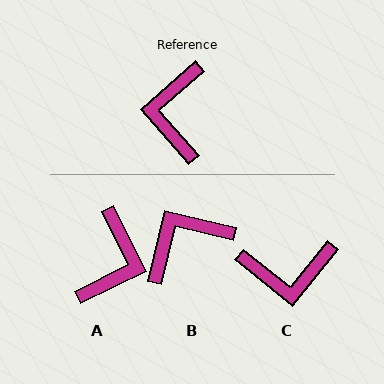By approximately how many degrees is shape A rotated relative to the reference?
Approximately 165 degrees counter-clockwise.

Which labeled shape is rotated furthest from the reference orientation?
A, about 165 degrees away.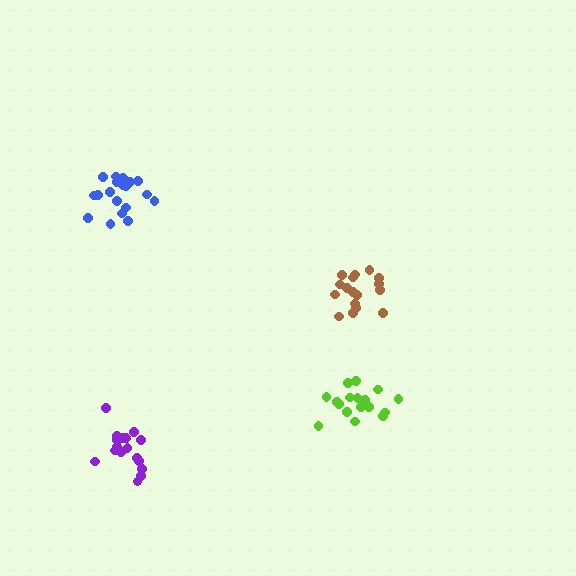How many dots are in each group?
Group 1: 19 dots, Group 2: 17 dots, Group 3: 20 dots, Group 4: 17 dots (73 total).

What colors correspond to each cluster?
The clusters are colored: blue, brown, purple, lime.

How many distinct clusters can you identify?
There are 4 distinct clusters.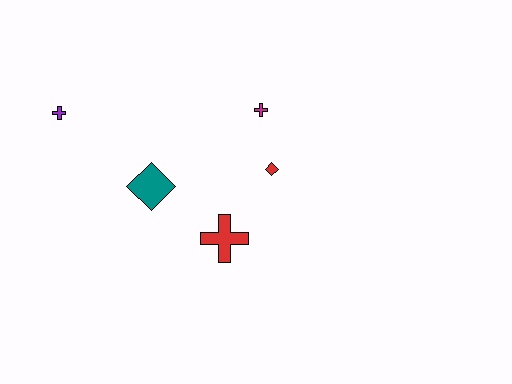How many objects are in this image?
There are 5 objects.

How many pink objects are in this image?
There are no pink objects.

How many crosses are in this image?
There are 3 crosses.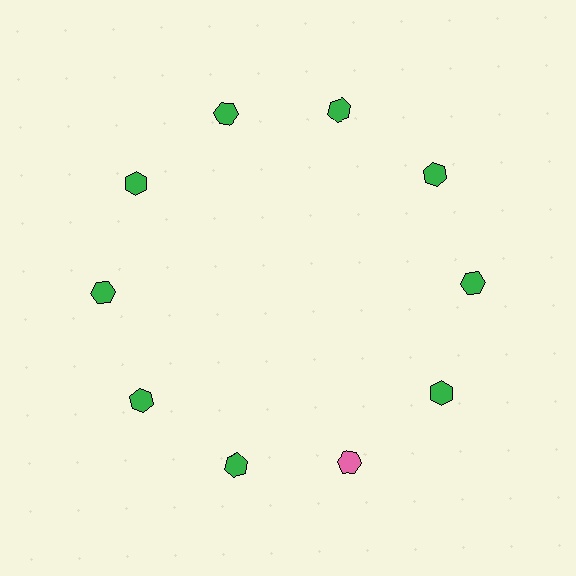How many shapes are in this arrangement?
There are 10 shapes arranged in a ring pattern.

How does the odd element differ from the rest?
It has a different color: pink instead of green.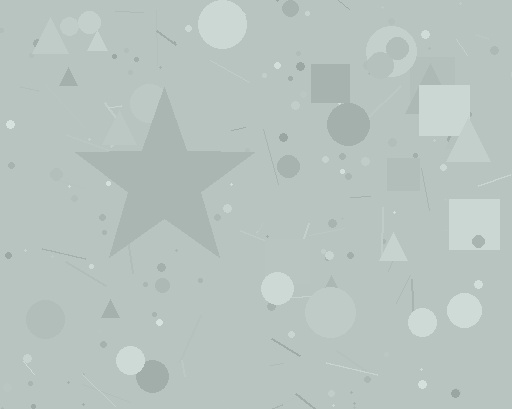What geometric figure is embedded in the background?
A star is embedded in the background.